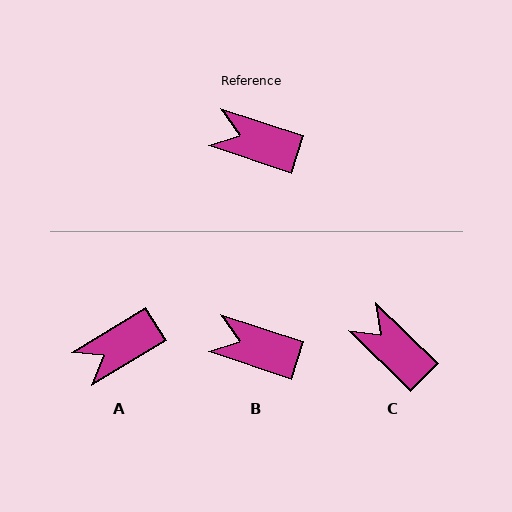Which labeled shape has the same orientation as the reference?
B.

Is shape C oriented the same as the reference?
No, it is off by about 26 degrees.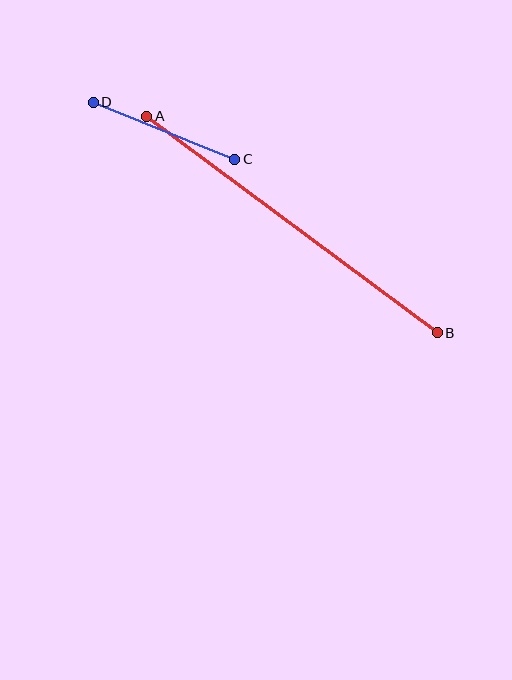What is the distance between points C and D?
The distance is approximately 152 pixels.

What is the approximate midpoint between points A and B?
The midpoint is at approximately (292, 224) pixels.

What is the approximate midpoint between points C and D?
The midpoint is at approximately (164, 131) pixels.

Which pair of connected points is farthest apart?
Points A and B are farthest apart.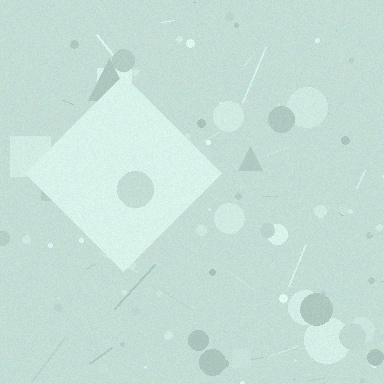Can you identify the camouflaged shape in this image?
The camouflaged shape is a diamond.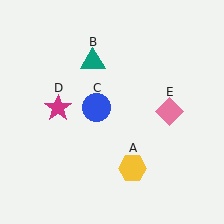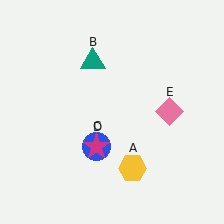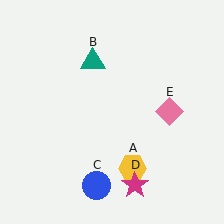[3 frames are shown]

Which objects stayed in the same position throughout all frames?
Yellow hexagon (object A) and teal triangle (object B) and pink diamond (object E) remained stationary.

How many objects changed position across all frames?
2 objects changed position: blue circle (object C), magenta star (object D).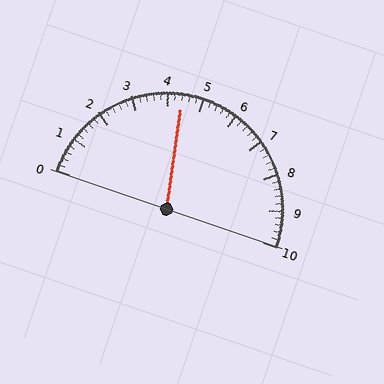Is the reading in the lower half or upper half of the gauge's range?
The reading is in the lower half of the range (0 to 10).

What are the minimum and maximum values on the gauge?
The gauge ranges from 0 to 10.